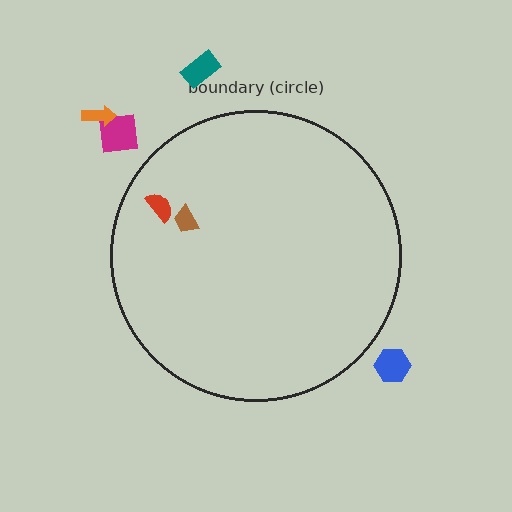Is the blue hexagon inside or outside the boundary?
Outside.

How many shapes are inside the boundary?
2 inside, 4 outside.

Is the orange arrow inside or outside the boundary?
Outside.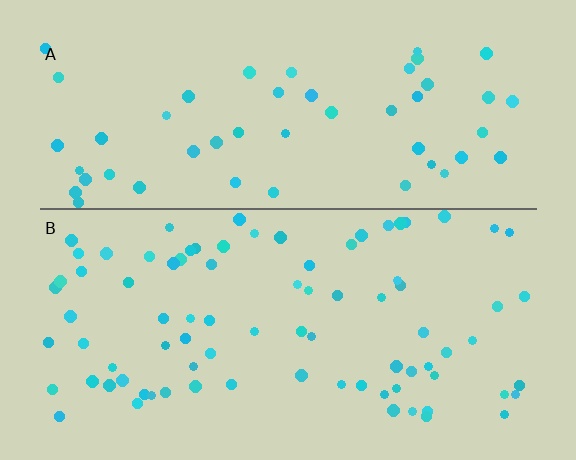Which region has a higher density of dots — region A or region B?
B (the bottom).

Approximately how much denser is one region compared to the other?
Approximately 1.7× — region B over region A.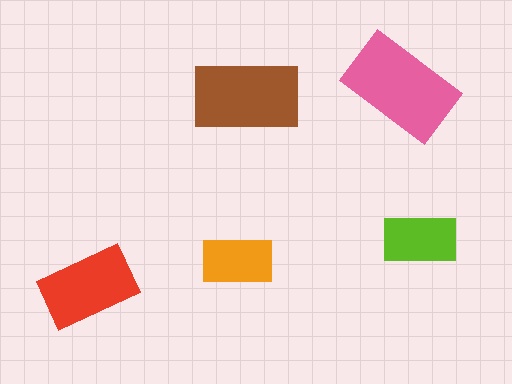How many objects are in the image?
There are 5 objects in the image.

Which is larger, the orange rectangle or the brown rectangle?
The brown one.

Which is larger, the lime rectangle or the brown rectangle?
The brown one.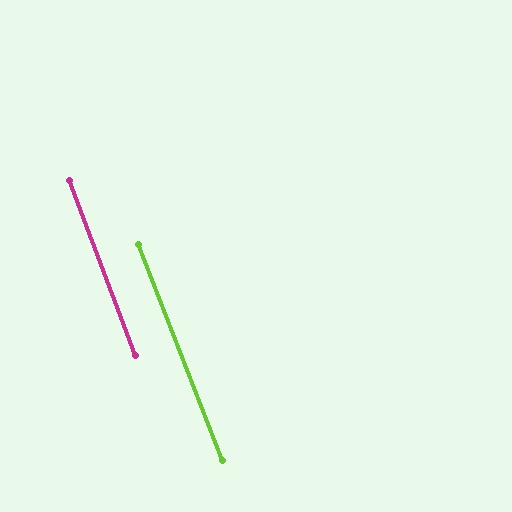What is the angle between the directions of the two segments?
Approximately 1 degree.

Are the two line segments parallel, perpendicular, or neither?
Parallel — their directions differ by only 0.6°.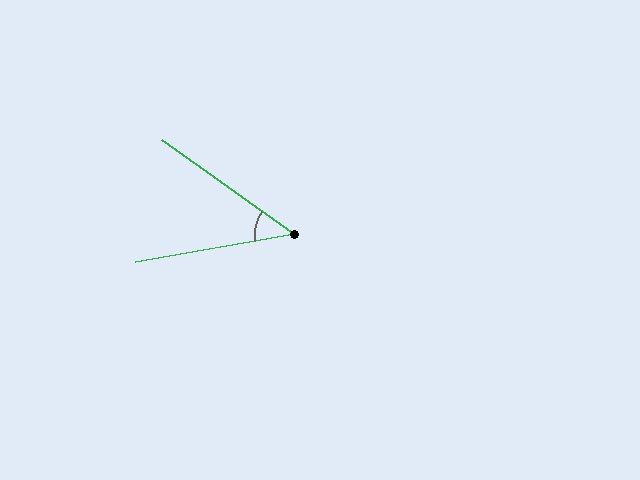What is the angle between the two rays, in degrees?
Approximately 45 degrees.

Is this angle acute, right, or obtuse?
It is acute.